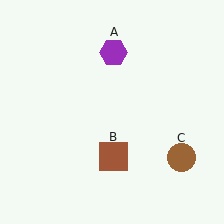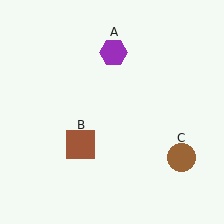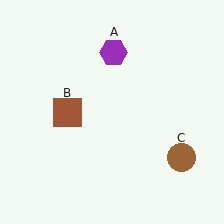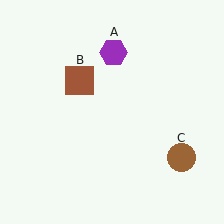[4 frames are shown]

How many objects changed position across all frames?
1 object changed position: brown square (object B).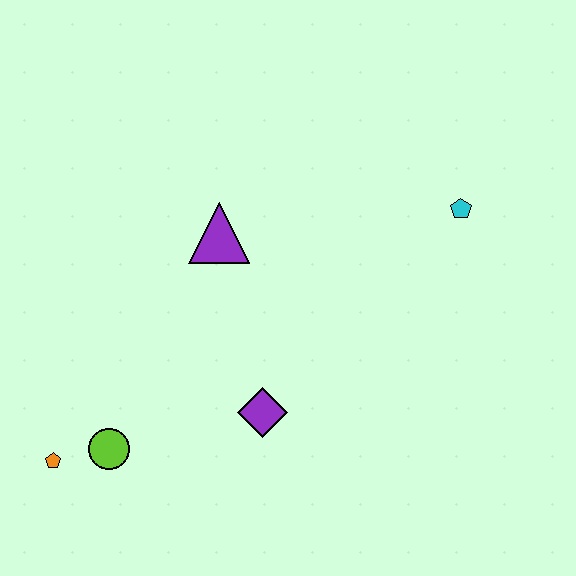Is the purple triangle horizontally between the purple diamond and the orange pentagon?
Yes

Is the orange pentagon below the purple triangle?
Yes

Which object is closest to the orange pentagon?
The lime circle is closest to the orange pentagon.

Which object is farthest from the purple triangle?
The orange pentagon is farthest from the purple triangle.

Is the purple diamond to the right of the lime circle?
Yes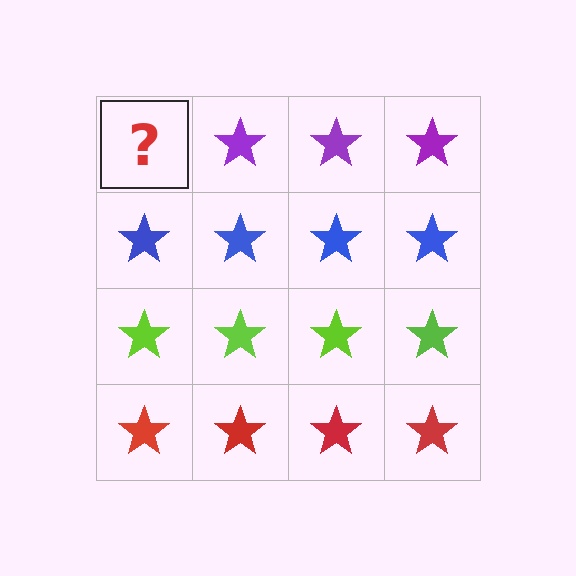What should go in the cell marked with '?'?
The missing cell should contain a purple star.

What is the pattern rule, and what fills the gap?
The rule is that each row has a consistent color. The gap should be filled with a purple star.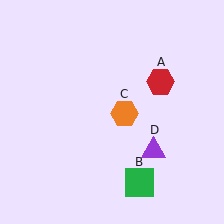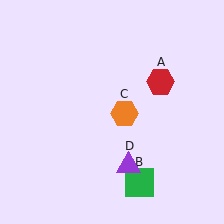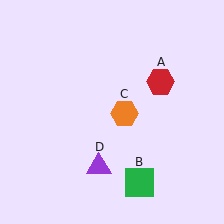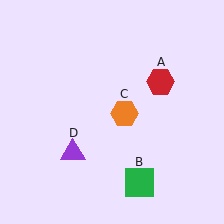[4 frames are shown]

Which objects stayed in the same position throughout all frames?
Red hexagon (object A) and green square (object B) and orange hexagon (object C) remained stationary.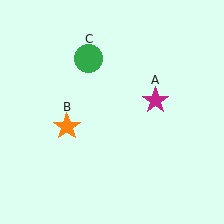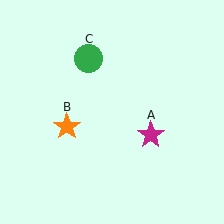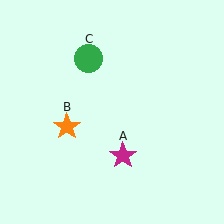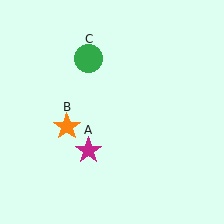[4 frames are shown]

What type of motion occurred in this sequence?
The magenta star (object A) rotated clockwise around the center of the scene.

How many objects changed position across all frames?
1 object changed position: magenta star (object A).